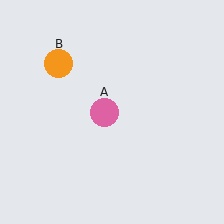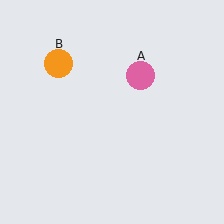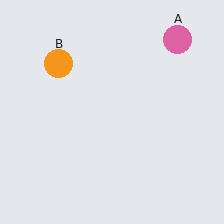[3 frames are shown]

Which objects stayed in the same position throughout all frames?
Orange circle (object B) remained stationary.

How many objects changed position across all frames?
1 object changed position: pink circle (object A).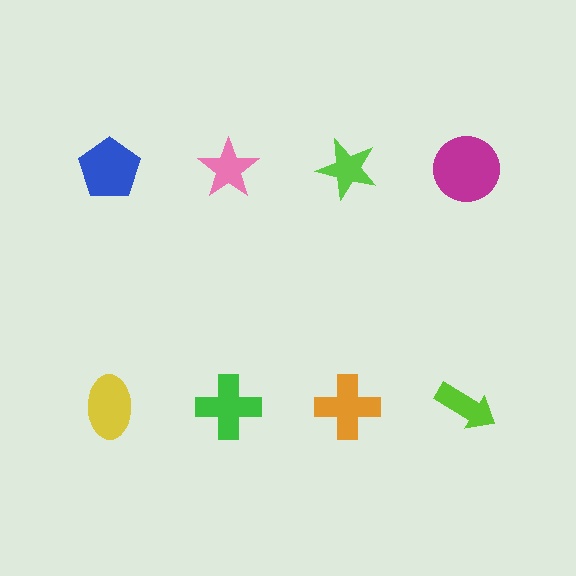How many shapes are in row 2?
4 shapes.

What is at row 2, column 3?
An orange cross.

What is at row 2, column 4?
A lime arrow.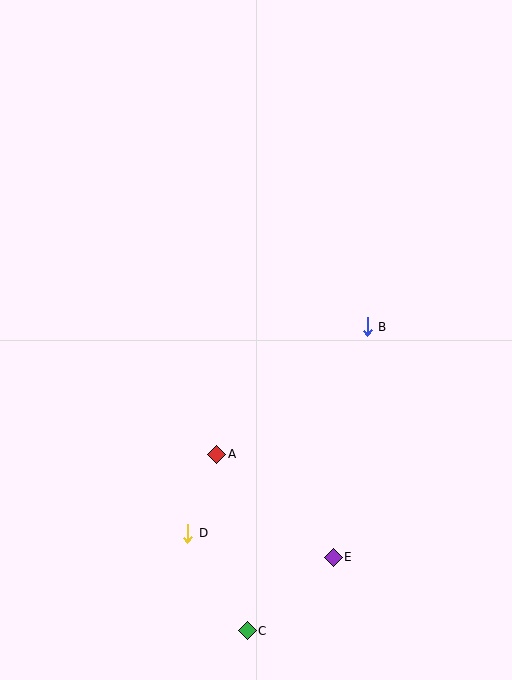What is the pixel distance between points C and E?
The distance between C and E is 113 pixels.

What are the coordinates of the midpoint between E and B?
The midpoint between E and B is at (350, 442).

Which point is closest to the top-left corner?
Point B is closest to the top-left corner.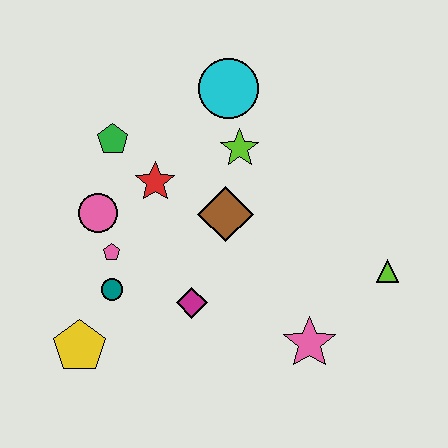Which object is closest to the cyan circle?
The lime star is closest to the cyan circle.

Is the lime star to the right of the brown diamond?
Yes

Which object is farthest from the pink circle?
The lime triangle is farthest from the pink circle.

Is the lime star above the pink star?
Yes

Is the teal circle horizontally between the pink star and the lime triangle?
No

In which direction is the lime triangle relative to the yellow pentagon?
The lime triangle is to the right of the yellow pentagon.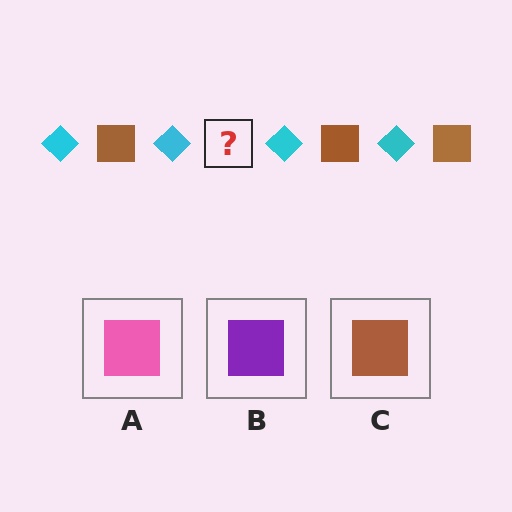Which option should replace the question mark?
Option C.